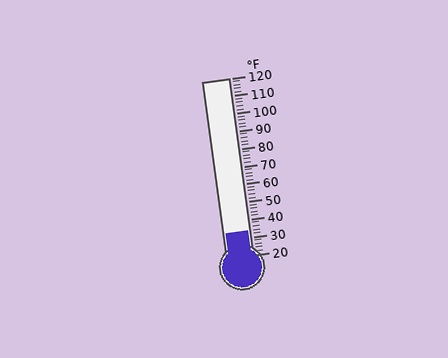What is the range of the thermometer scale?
The thermometer scale ranges from 20°F to 120°F.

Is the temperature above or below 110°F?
The temperature is below 110°F.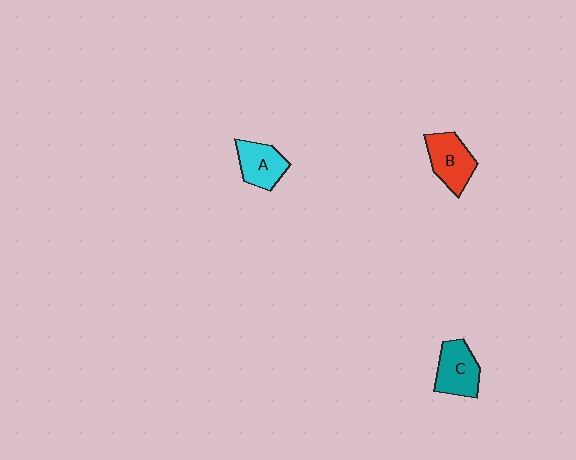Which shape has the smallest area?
Shape A (cyan).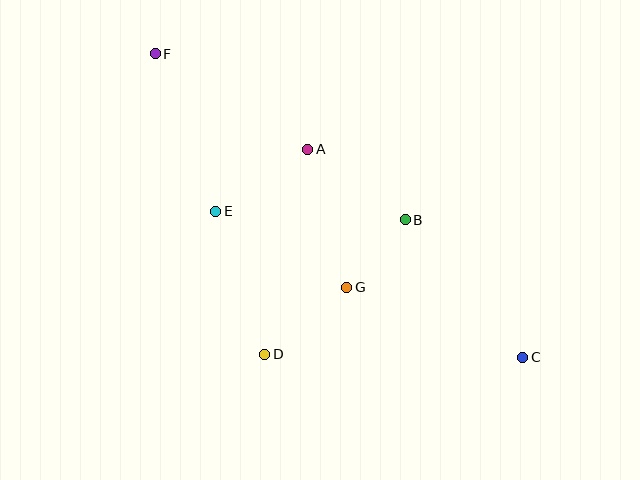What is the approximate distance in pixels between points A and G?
The distance between A and G is approximately 143 pixels.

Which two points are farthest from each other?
Points C and F are farthest from each other.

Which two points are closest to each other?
Points B and G are closest to each other.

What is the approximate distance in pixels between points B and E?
The distance between B and E is approximately 190 pixels.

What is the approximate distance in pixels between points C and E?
The distance between C and E is approximately 340 pixels.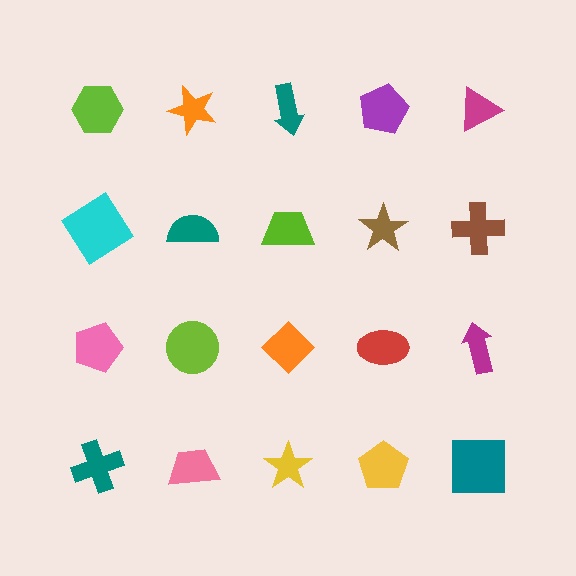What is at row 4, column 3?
A yellow star.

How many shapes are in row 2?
5 shapes.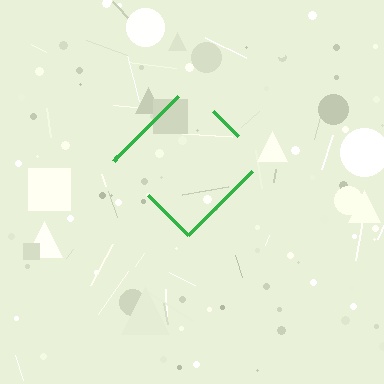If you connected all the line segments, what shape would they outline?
They would outline a diamond.